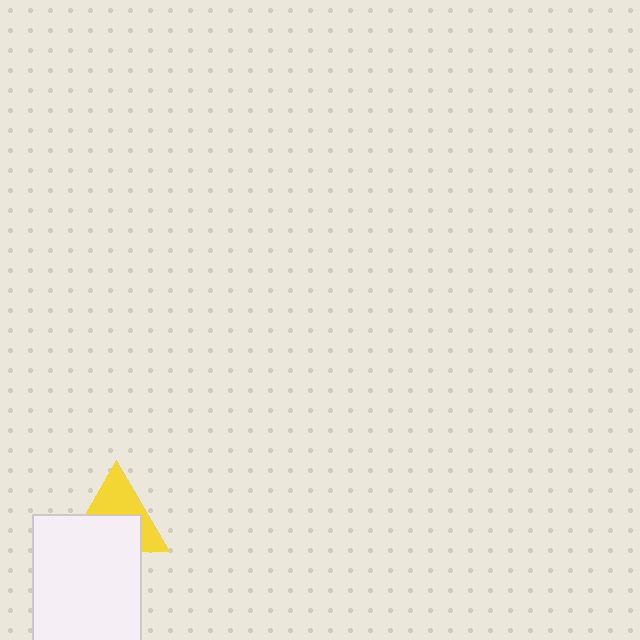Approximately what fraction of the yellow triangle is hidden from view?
Roughly 52% of the yellow triangle is hidden behind the white rectangle.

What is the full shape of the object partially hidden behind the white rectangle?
The partially hidden object is a yellow triangle.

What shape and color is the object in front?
The object in front is a white rectangle.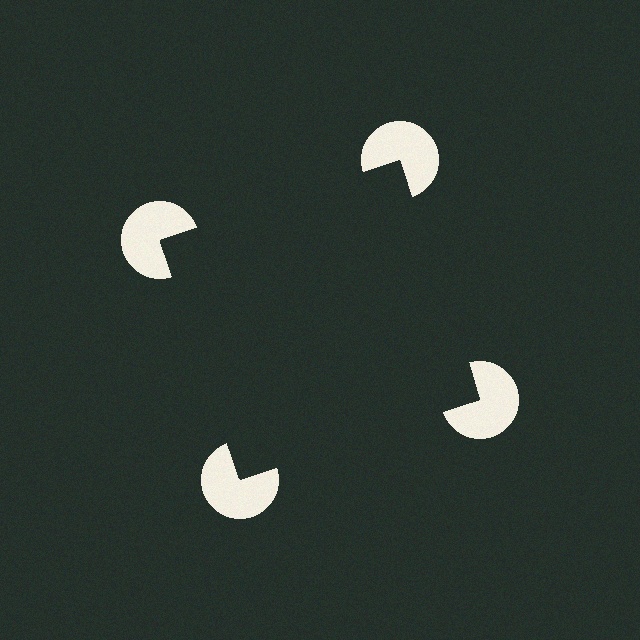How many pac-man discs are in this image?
There are 4 — one at each vertex of the illusory square.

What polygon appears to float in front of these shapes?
An illusory square — its edges are inferred from the aligned wedge cuts in the pac-man discs, not physically drawn.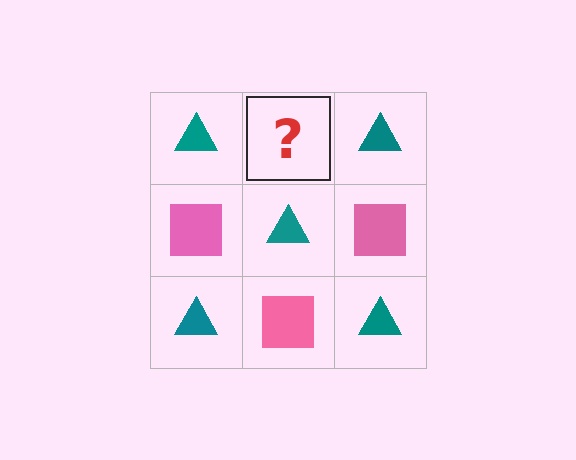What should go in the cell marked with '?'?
The missing cell should contain a pink square.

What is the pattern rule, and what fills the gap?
The rule is that it alternates teal triangle and pink square in a checkerboard pattern. The gap should be filled with a pink square.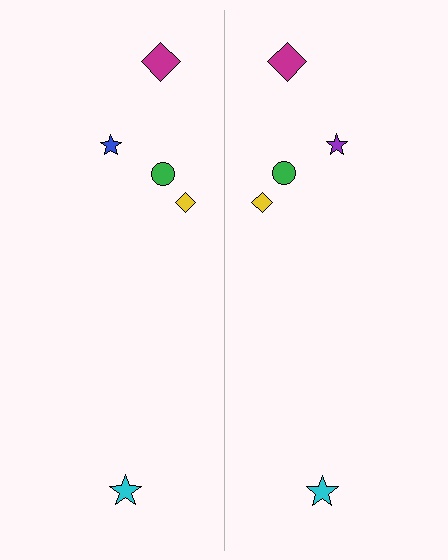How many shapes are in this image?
There are 10 shapes in this image.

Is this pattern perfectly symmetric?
No, the pattern is not perfectly symmetric. The purple star on the right side breaks the symmetry — its mirror counterpart is blue.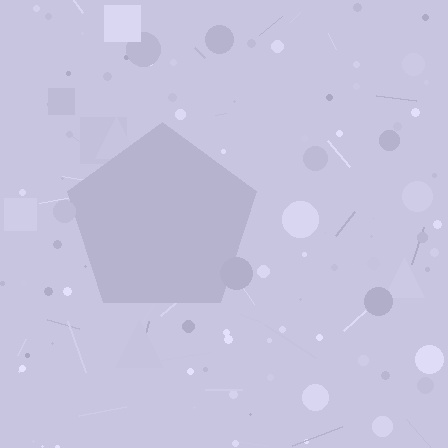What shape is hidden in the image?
A pentagon is hidden in the image.